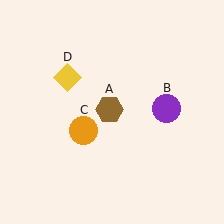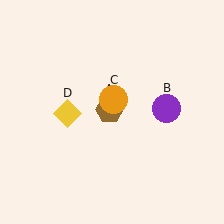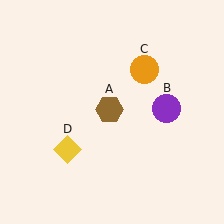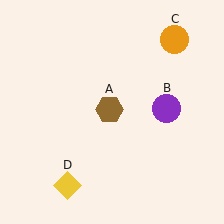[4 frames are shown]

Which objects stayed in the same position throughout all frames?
Brown hexagon (object A) and purple circle (object B) remained stationary.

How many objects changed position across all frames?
2 objects changed position: orange circle (object C), yellow diamond (object D).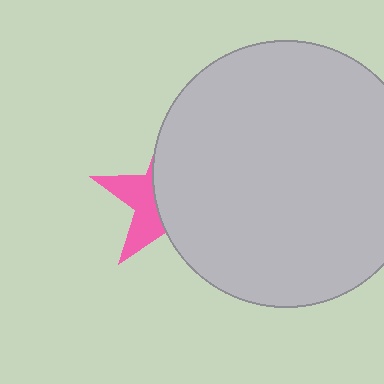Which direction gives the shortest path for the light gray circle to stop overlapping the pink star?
Moving right gives the shortest separation.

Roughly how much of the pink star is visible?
A small part of it is visible (roughly 37%).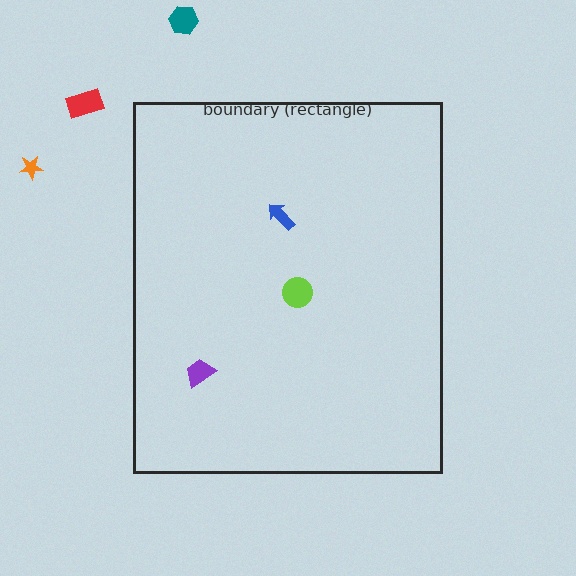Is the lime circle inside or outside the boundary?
Inside.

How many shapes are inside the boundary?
3 inside, 3 outside.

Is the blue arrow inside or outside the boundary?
Inside.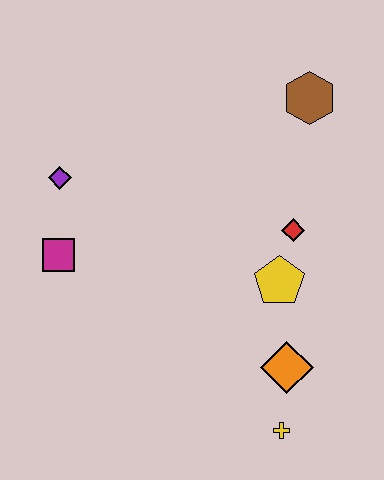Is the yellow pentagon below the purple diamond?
Yes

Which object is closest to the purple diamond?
The magenta square is closest to the purple diamond.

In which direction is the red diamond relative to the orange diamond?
The red diamond is above the orange diamond.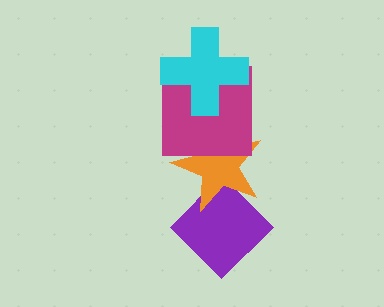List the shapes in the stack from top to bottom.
From top to bottom: the cyan cross, the magenta square, the orange star, the purple diamond.